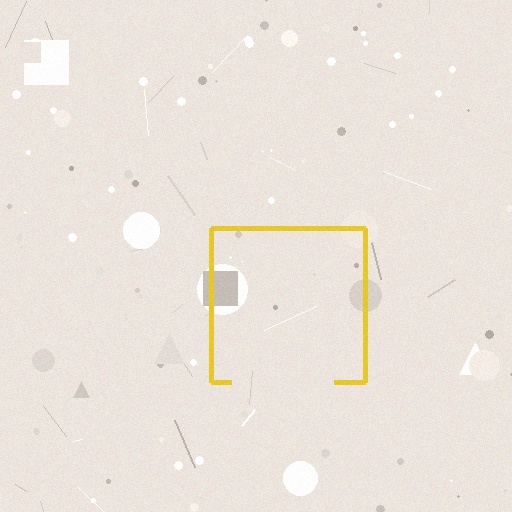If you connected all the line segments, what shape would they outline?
They would outline a square.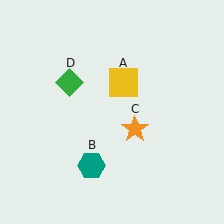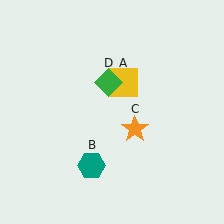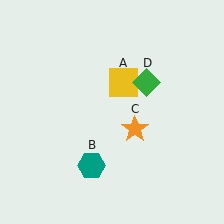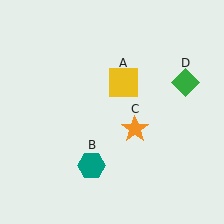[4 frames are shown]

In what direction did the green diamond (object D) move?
The green diamond (object D) moved right.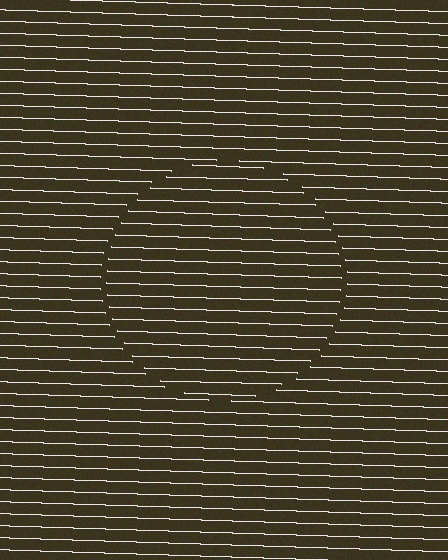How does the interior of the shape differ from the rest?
The interior of the shape contains the same grating, shifted by half a period — the contour is defined by the phase discontinuity where line-ends from the inner and outer gratings abut.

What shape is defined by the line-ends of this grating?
An illusory circle. The interior of the shape contains the same grating, shifted by half a period — the contour is defined by the phase discontinuity where line-ends from the inner and outer gratings abut.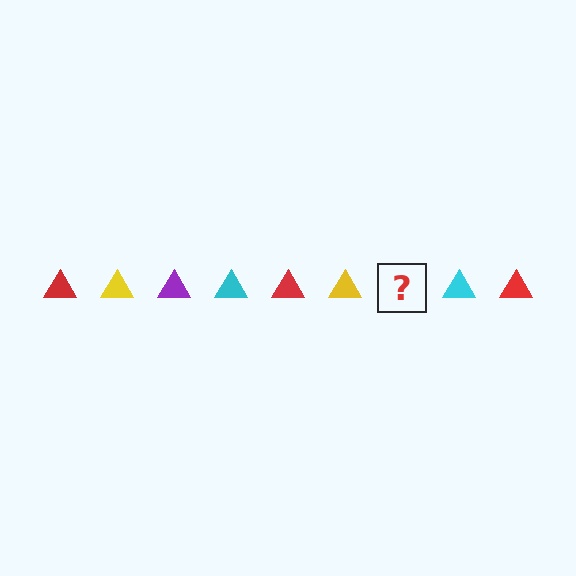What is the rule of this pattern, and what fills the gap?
The rule is that the pattern cycles through red, yellow, purple, cyan triangles. The gap should be filled with a purple triangle.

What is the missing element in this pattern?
The missing element is a purple triangle.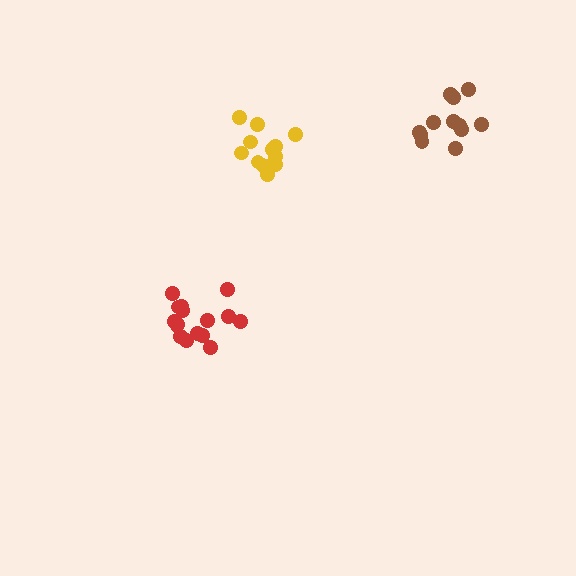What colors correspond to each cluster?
The clusters are colored: brown, red, yellow.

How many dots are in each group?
Group 1: 12 dots, Group 2: 16 dots, Group 3: 13 dots (41 total).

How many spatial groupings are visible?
There are 3 spatial groupings.